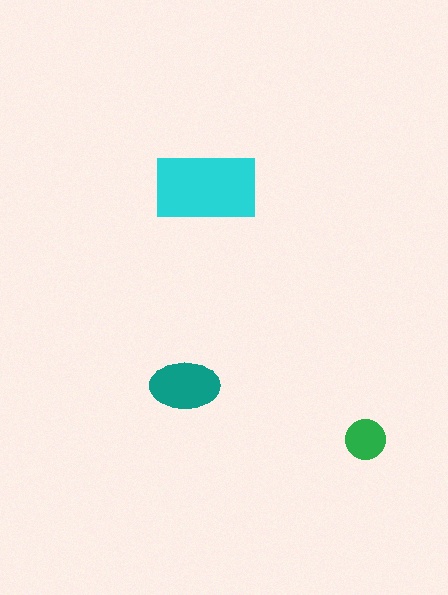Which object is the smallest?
The green circle.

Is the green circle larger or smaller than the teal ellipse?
Smaller.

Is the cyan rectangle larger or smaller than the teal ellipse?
Larger.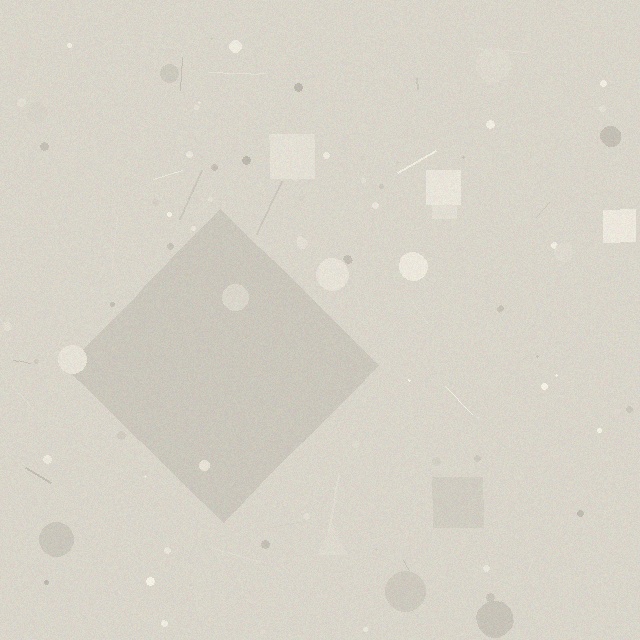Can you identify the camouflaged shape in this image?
The camouflaged shape is a diamond.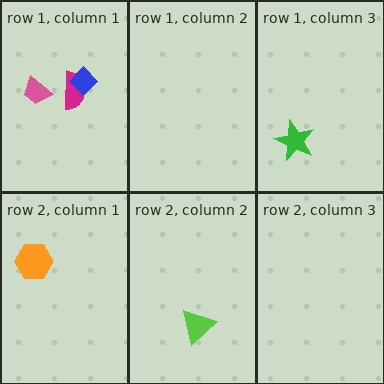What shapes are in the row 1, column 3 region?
The green star.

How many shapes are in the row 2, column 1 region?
1.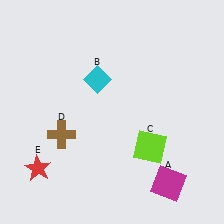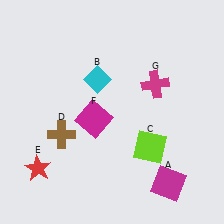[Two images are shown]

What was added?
A magenta square (F), a magenta cross (G) were added in Image 2.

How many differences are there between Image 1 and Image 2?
There are 2 differences between the two images.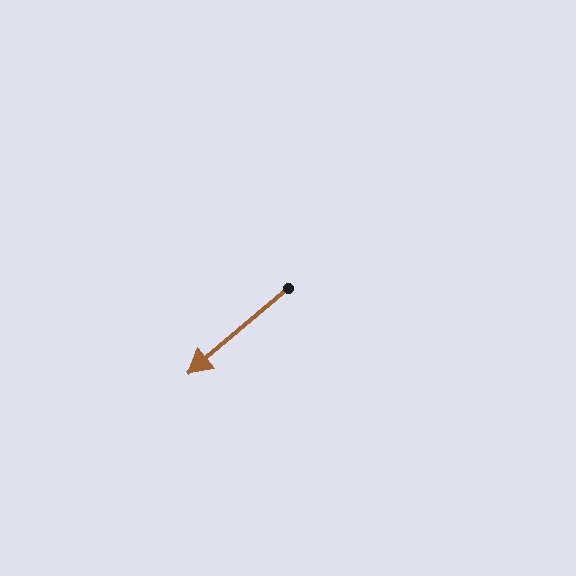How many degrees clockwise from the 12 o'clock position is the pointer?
Approximately 230 degrees.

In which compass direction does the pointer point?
Southwest.